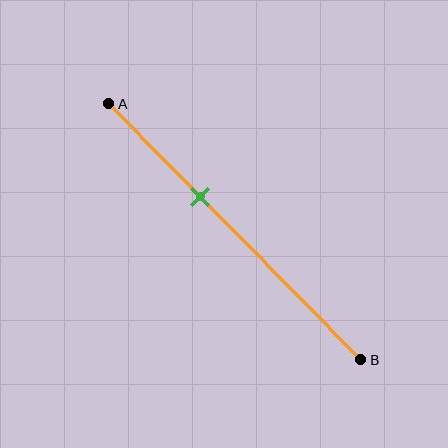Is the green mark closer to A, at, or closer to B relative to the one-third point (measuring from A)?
The green mark is approximately at the one-third point of segment AB.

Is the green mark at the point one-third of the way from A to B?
Yes, the mark is approximately at the one-third point.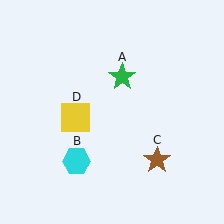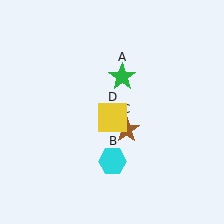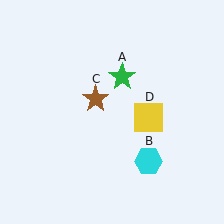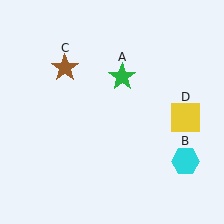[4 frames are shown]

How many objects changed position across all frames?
3 objects changed position: cyan hexagon (object B), brown star (object C), yellow square (object D).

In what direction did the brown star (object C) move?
The brown star (object C) moved up and to the left.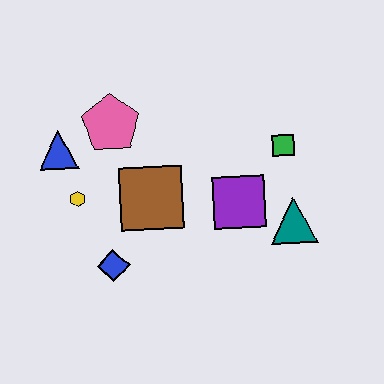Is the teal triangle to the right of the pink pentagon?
Yes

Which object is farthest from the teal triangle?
The blue triangle is farthest from the teal triangle.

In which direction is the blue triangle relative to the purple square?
The blue triangle is to the left of the purple square.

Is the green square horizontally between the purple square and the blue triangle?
No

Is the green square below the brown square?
No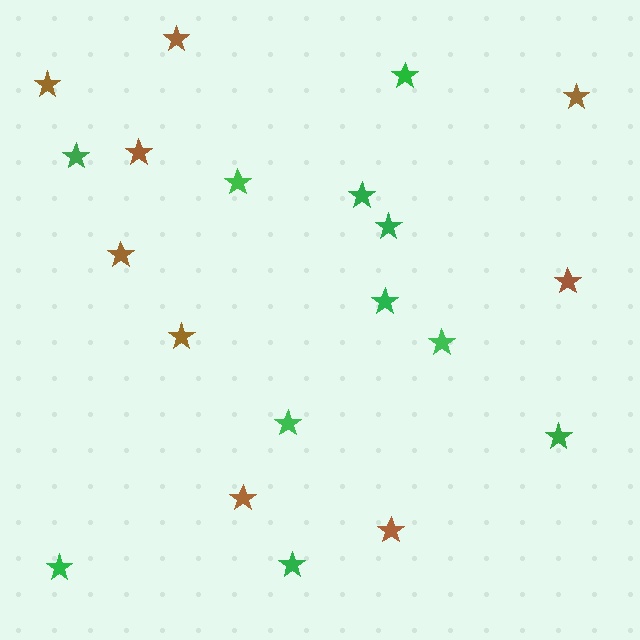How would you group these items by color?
There are 2 groups: one group of brown stars (9) and one group of green stars (11).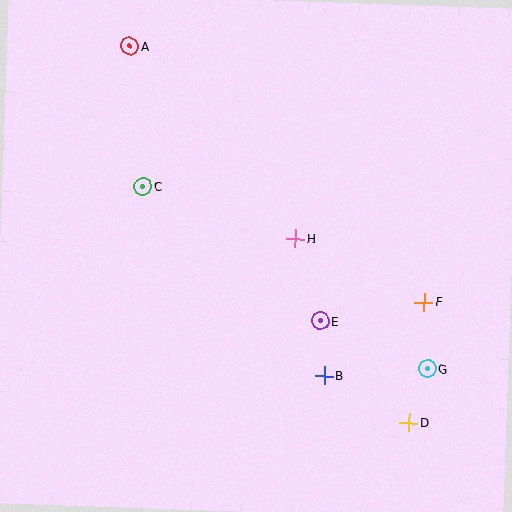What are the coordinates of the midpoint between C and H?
The midpoint between C and H is at (219, 212).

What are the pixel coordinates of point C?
Point C is at (143, 186).